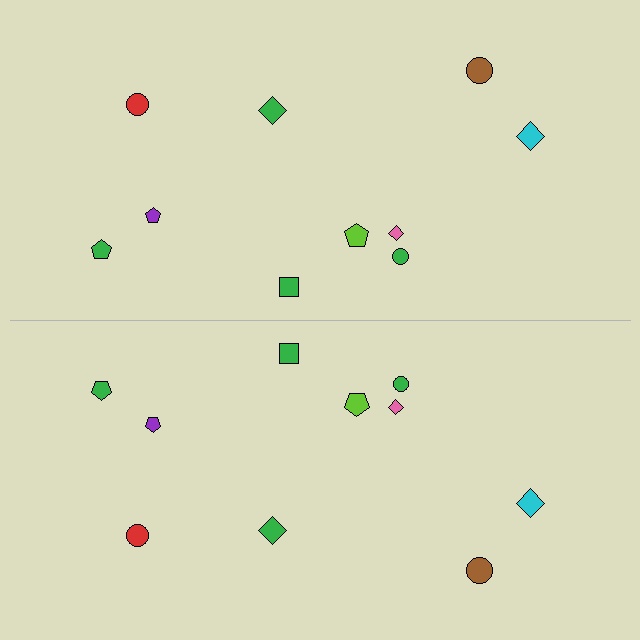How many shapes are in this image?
There are 20 shapes in this image.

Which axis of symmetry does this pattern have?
The pattern has a horizontal axis of symmetry running through the center of the image.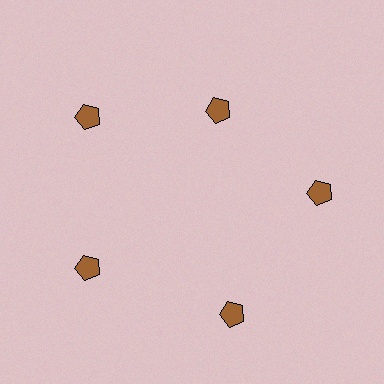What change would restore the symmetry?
The symmetry would be restored by moving it outward, back onto the ring so that all 5 pentagons sit at equal angles and equal distance from the center.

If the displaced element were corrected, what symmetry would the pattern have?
It would have 5-fold rotational symmetry — the pattern would map onto itself every 72 degrees.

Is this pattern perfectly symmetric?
No. The 5 brown pentagons are arranged in a ring, but one element near the 1 o'clock position is pulled inward toward the center, breaking the 5-fold rotational symmetry.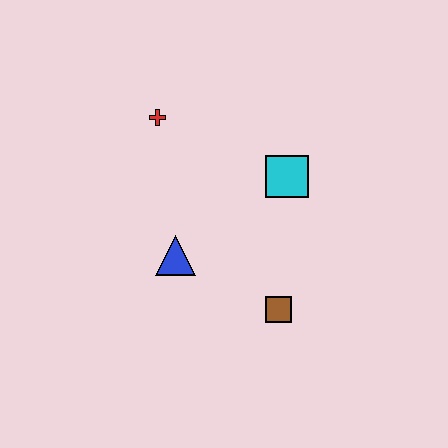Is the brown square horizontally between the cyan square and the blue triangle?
Yes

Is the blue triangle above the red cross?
No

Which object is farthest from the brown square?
The red cross is farthest from the brown square.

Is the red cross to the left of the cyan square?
Yes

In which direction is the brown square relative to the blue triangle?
The brown square is to the right of the blue triangle.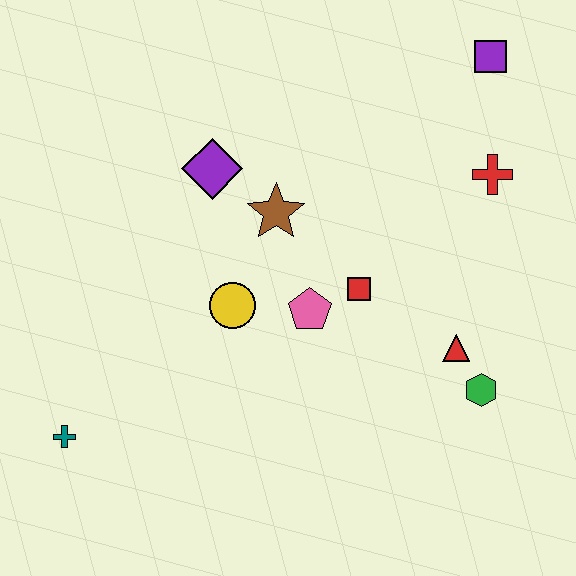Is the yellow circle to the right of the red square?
No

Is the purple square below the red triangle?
No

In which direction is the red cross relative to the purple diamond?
The red cross is to the right of the purple diamond.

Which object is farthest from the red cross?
The teal cross is farthest from the red cross.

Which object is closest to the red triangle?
The green hexagon is closest to the red triangle.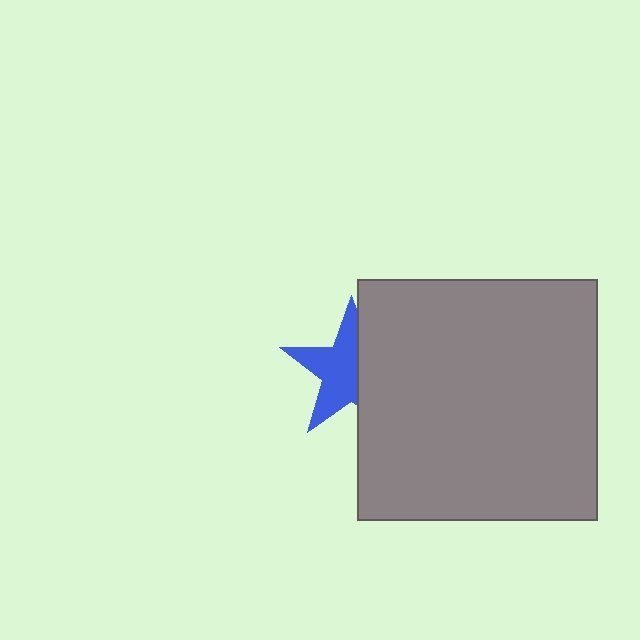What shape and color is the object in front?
The object in front is a gray square.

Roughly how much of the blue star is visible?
About half of it is visible (roughly 59%).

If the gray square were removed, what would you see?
You would see the complete blue star.